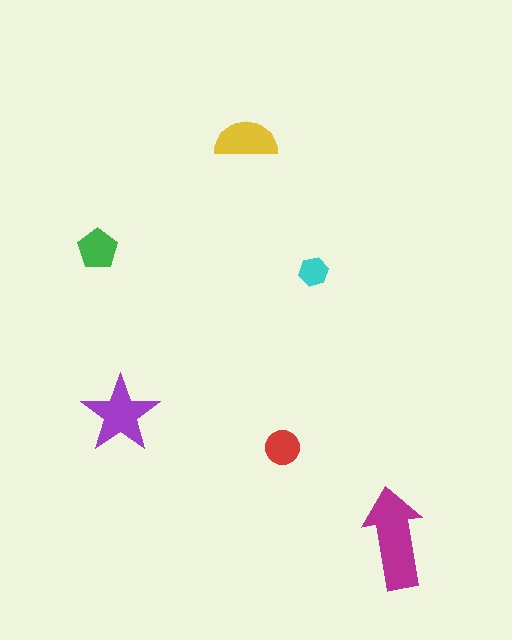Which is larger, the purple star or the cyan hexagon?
The purple star.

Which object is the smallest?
The cyan hexagon.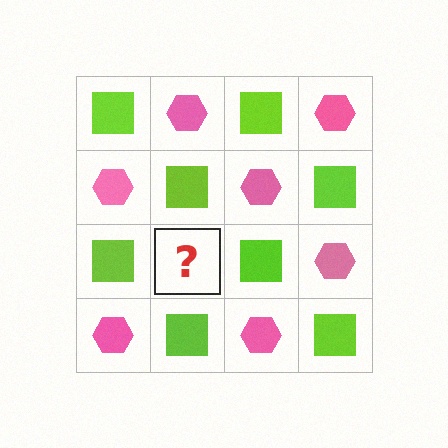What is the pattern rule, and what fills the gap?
The rule is that it alternates lime square and pink hexagon in a checkerboard pattern. The gap should be filled with a pink hexagon.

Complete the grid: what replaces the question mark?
The question mark should be replaced with a pink hexagon.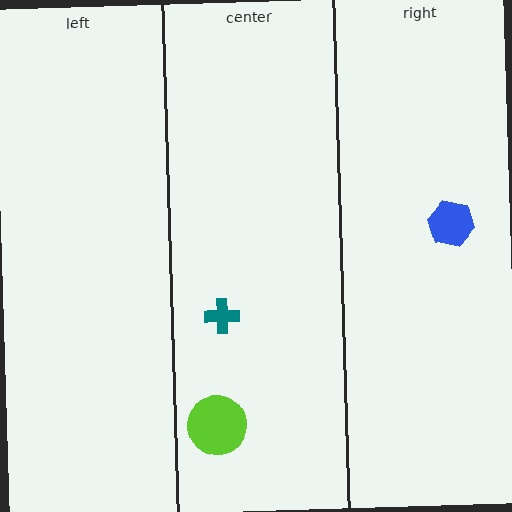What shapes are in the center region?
The teal cross, the lime circle.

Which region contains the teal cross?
The center region.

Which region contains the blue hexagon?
The right region.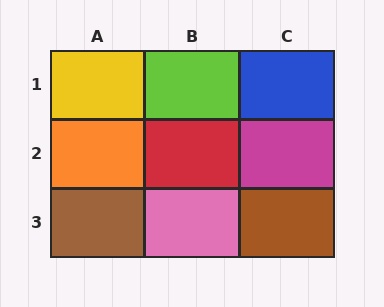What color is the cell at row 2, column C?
Magenta.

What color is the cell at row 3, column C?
Brown.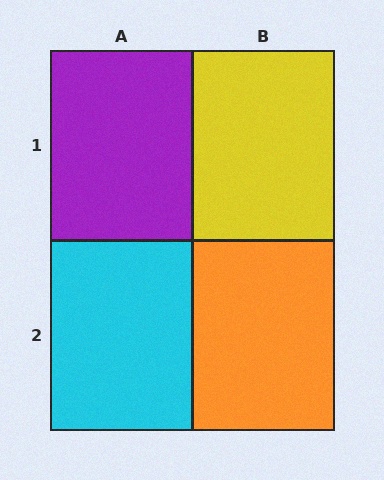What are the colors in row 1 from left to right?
Purple, yellow.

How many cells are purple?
1 cell is purple.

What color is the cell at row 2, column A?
Cyan.